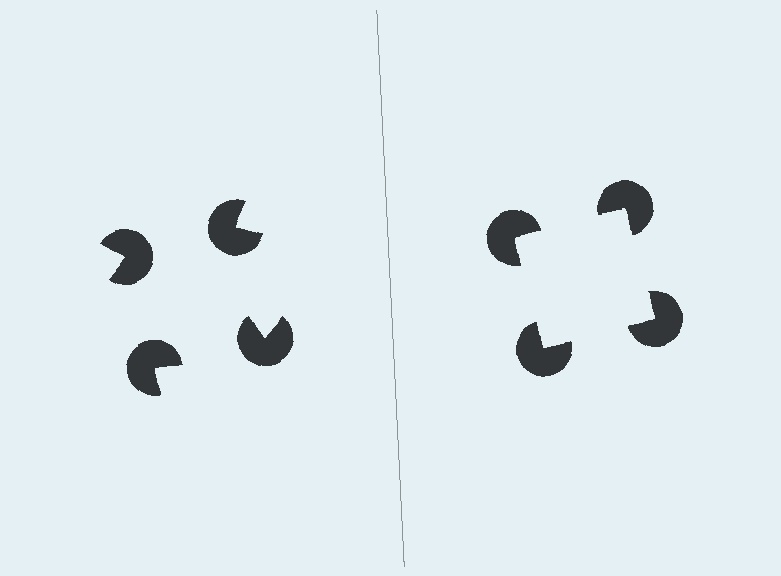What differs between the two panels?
The pac-man discs are positioned identically on both sides; only the wedge orientations differ. On the right they align to a square; on the left they are misaligned.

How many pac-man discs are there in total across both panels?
8 — 4 on each side.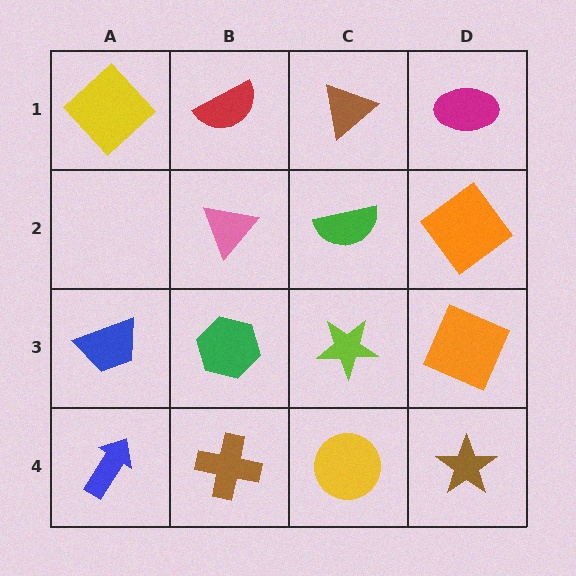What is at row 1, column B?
A red semicircle.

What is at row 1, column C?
A brown triangle.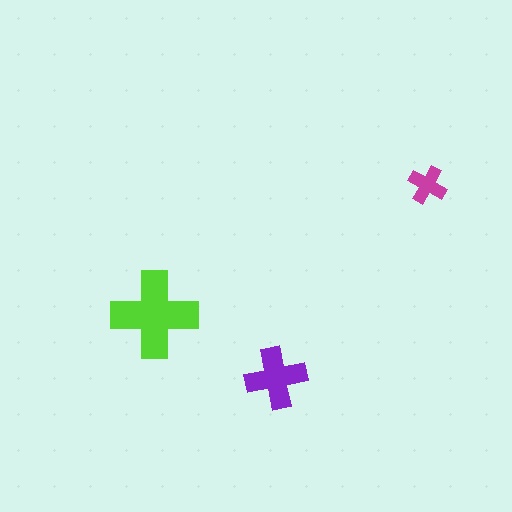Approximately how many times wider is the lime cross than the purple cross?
About 1.5 times wider.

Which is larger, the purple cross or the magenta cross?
The purple one.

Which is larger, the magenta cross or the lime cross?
The lime one.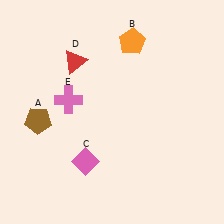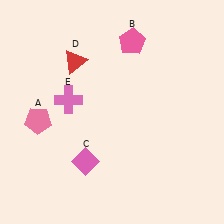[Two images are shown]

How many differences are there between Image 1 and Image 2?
There are 2 differences between the two images.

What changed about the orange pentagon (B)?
In Image 1, B is orange. In Image 2, it changed to pink.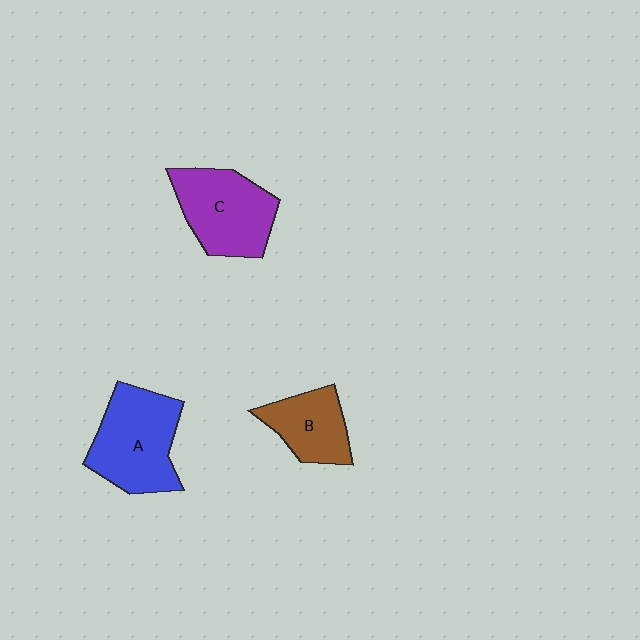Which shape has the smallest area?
Shape B (brown).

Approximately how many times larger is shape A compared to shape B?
Approximately 1.6 times.